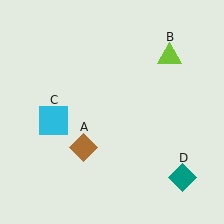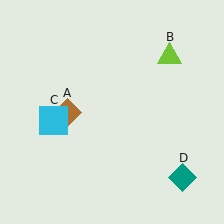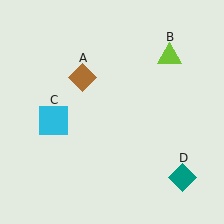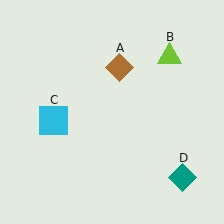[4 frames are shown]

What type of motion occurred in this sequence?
The brown diamond (object A) rotated clockwise around the center of the scene.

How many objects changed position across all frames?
1 object changed position: brown diamond (object A).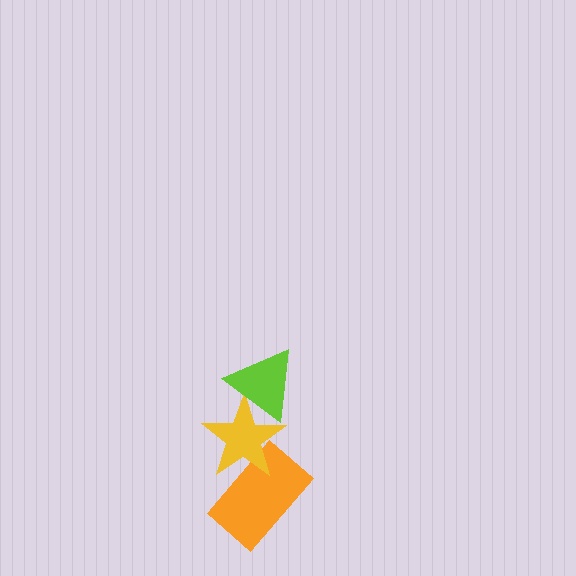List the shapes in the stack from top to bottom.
From top to bottom: the lime triangle, the yellow star, the orange rectangle.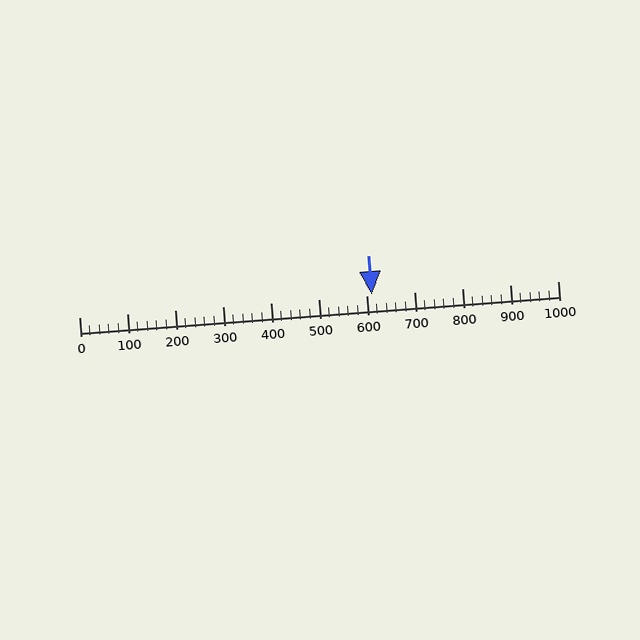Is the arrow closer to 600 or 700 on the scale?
The arrow is closer to 600.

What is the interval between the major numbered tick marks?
The major tick marks are spaced 100 units apart.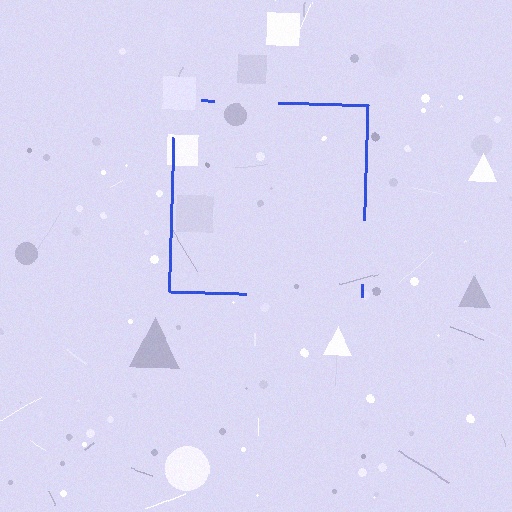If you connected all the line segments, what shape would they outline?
They would outline a square.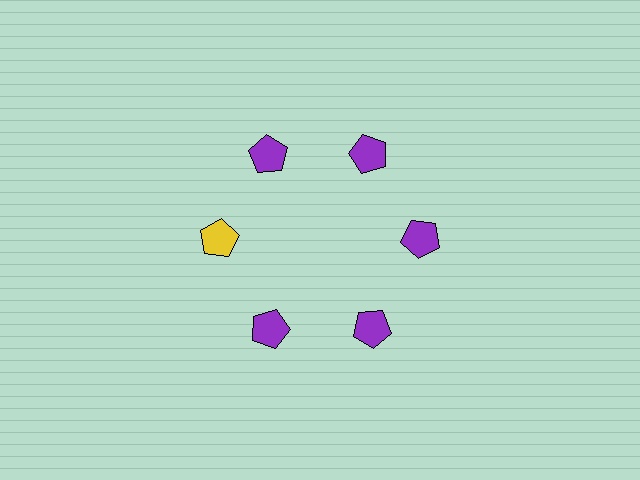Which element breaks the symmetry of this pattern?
The yellow pentagon at roughly the 9 o'clock position breaks the symmetry. All other shapes are purple pentagons.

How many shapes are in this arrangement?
There are 6 shapes arranged in a ring pattern.